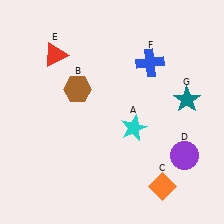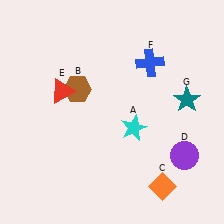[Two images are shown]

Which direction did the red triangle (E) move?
The red triangle (E) moved down.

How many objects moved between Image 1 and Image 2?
1 object moved between the two images.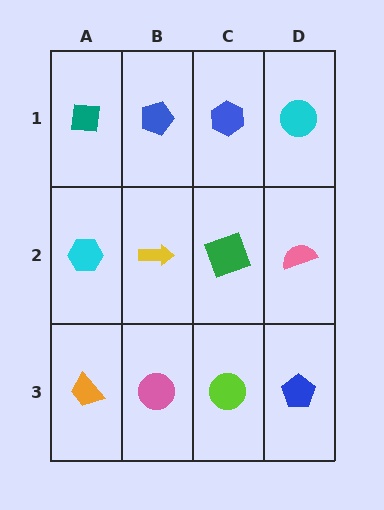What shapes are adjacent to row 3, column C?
A green square (row 2, column C), a pink circle (row 3, column B), a blue pentagon (row 3, column D).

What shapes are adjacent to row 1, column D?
A pink semicircle (row 2, column D), a blue hexagon (row 1, column C).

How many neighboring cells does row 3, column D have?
2.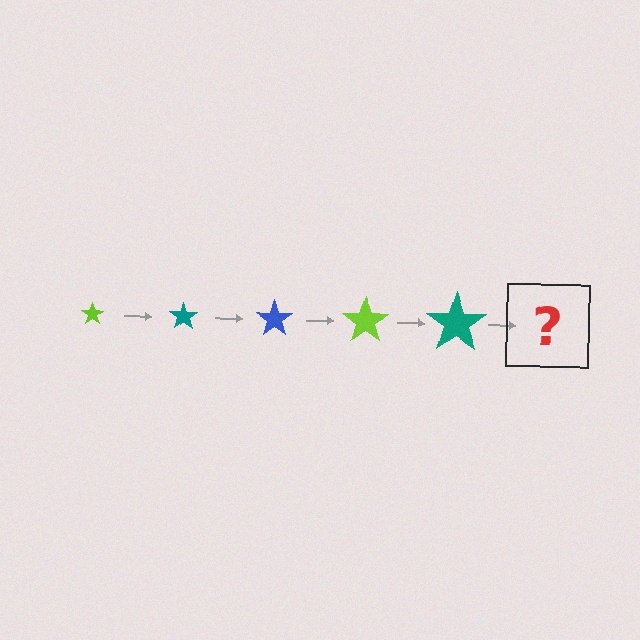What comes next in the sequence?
The next element should be a blue star, larger than the previous one.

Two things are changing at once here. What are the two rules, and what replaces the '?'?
The two rules are that the star grows larger each step and the color cycles through lime, teal, and blue. The '?' should be a blue star, larger than the previous one.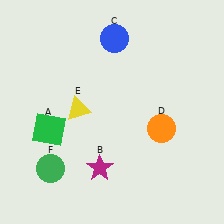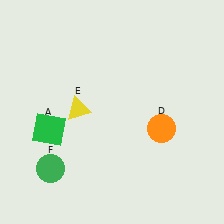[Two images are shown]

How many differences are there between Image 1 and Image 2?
There are 2 differences between the two images.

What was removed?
The blue circle (C), the magenta star (B) were removed in Image 2.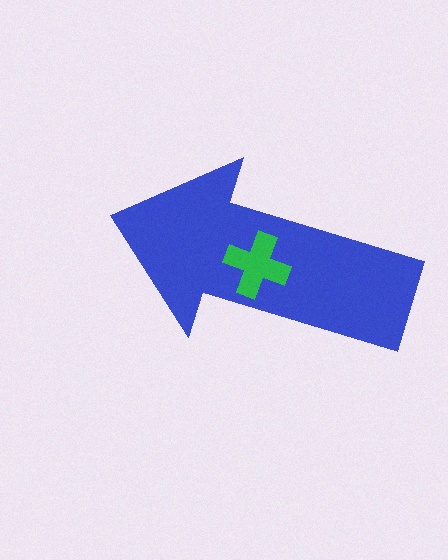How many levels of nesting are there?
2.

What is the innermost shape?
The green cross.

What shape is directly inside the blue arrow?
The green cross.